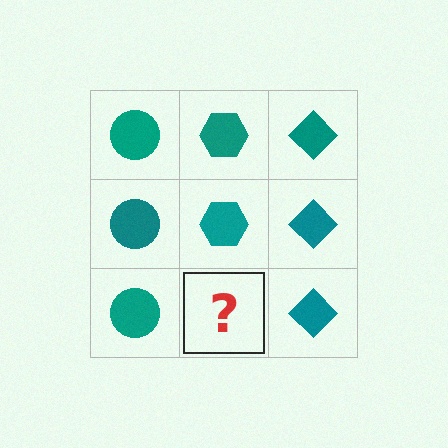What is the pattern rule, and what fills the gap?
The rule is that each column has a consistent shape. The gap should be filled with a teal hexagon.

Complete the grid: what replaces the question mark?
The question mark should be replaced with a teal hexagon.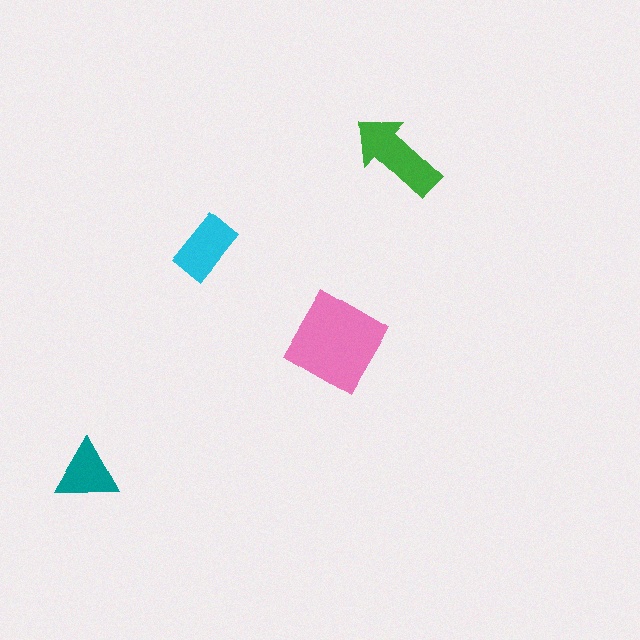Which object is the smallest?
The teal triangle.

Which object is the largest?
The pink diamond.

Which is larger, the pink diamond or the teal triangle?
The pink diamond.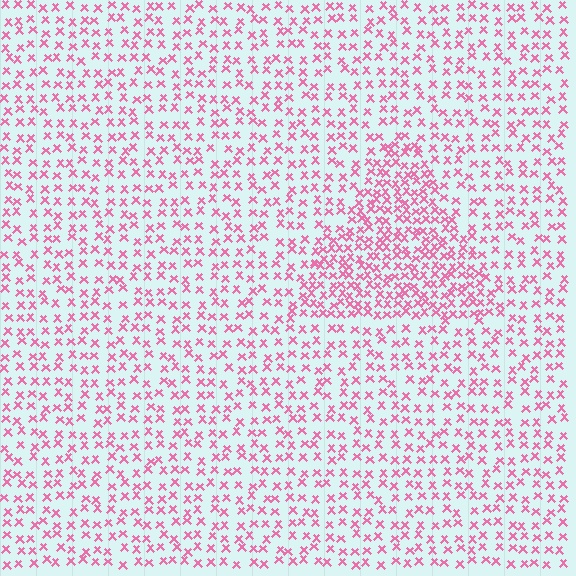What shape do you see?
I see a triangle.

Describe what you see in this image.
The image contains small pink elements arranged at two different densities. A triangle-shaped region is visible where the elements are more densely packed than the surrounding area.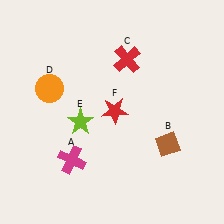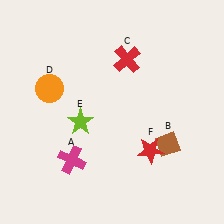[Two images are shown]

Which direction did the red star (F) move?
The red star (F) moved down.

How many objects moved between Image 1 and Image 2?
1 object moved between the two images.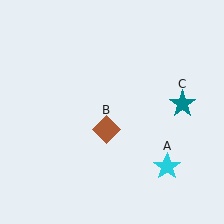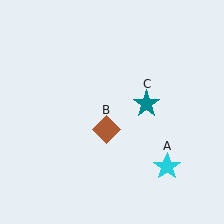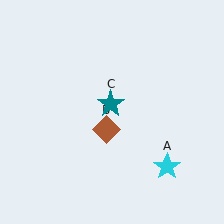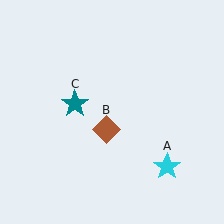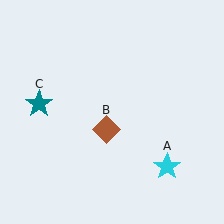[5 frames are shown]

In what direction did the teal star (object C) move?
The teal star (object C) moved left.